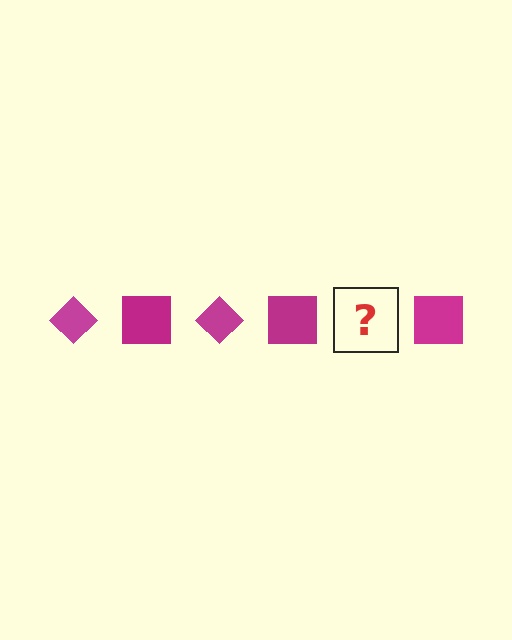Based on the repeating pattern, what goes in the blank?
The blank should be a magenta diamond.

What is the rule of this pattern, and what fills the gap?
The rule is that the pattern cycles through diamond, square shapes in magenta. The gap should be filled with a magenta diamond.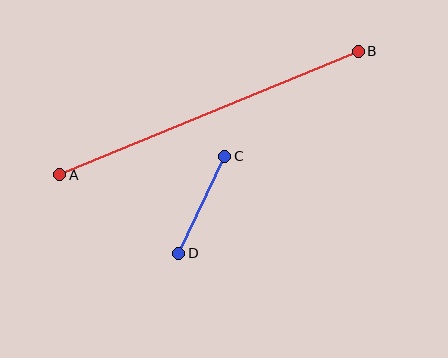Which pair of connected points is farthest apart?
Points A and B are farthest apart.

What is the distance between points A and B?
The distance is approximately 323 pixels.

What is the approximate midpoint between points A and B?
The midpoint is at approximately (209, 113) pixels.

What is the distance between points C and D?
The distance is approximately 108 pixels.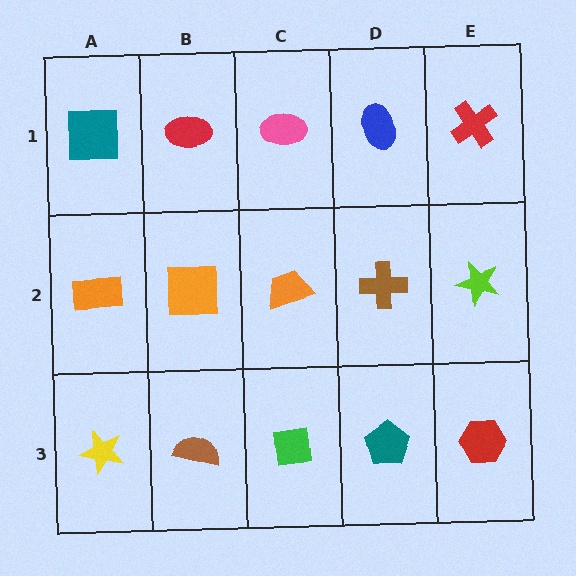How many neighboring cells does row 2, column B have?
4.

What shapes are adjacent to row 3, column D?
A brown cross (row 2, column D), a green square (row 3, column C), a red hexagon (row 3, column E).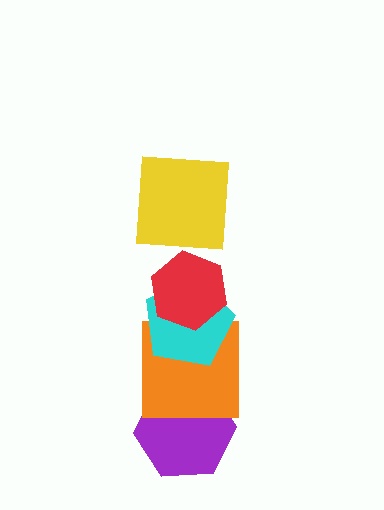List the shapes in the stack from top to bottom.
From top to bottom: the yellow square, the red hexagon, the cyan pentagon, the orange square, the purple hexagon.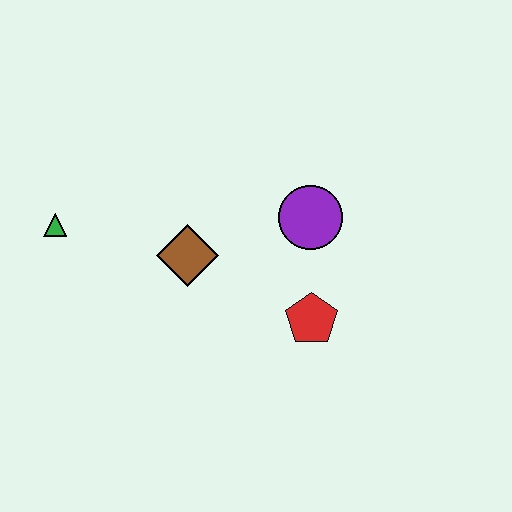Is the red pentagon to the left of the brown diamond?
No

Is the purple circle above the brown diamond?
Yes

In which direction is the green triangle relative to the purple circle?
The green triangle is to the left of the purple circle.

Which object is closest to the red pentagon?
The purple circle is closest to the red pentagon.